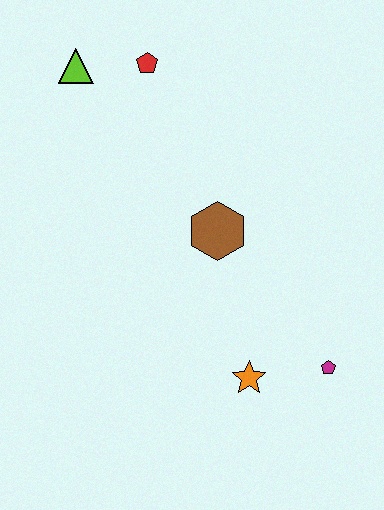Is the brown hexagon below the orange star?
No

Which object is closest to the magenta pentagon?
The orange star is closest to the magenta pentagon.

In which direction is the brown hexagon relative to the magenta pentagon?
The brown hexagon is above the magenta pentagon.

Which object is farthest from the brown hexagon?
The lime triangle is farthest from the brown hexagon.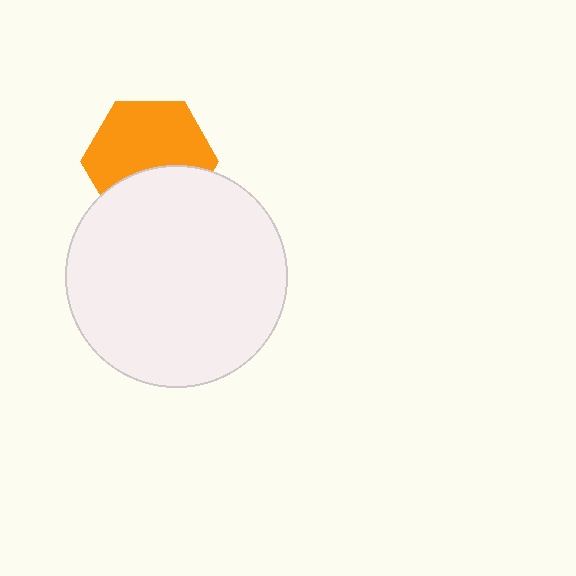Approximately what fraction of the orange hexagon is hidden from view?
Roughly 37% of the orange hexagon is hidden behind the white circle.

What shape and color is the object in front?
The object in front is a white circle.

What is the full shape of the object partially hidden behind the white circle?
The partially hidden object is an orange hexagon.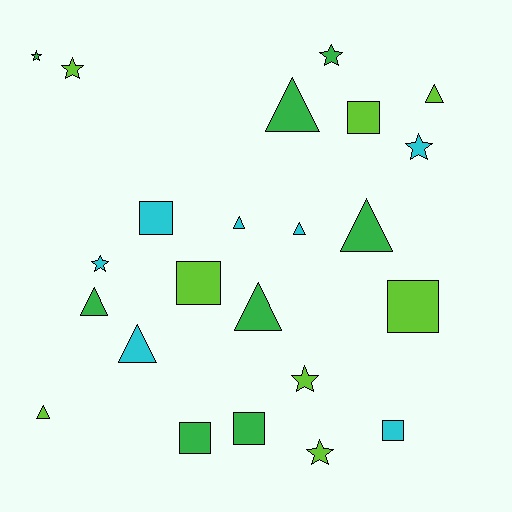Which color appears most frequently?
Lime, with 8 objects.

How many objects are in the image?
There are 23 objects.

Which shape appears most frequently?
Triangle, with 9 objects.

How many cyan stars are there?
There are 2 cyan stars.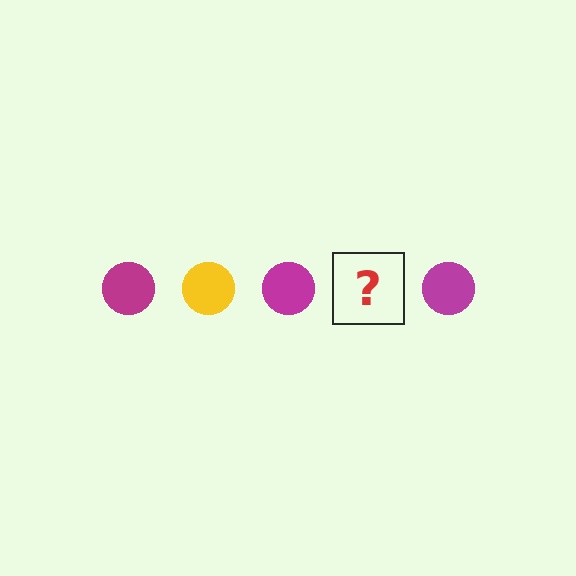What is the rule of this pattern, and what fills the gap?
The rule is that the pattern cycles through magenta, yellow circles. The gap should be filled with a yellow circle.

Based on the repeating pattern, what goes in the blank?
The blank should be a yellow circle.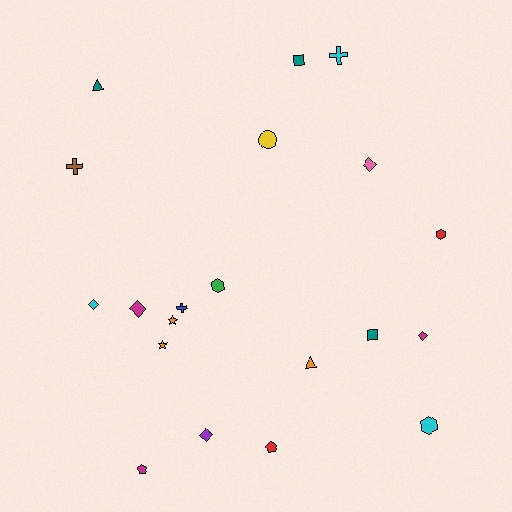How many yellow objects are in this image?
There is 1 yellow object.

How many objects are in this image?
There are 20 objects.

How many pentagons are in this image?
There are 2 pentagons.